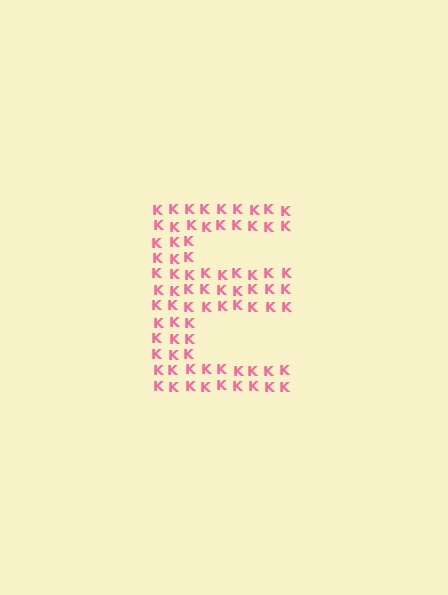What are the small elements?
The small elements are letter K's.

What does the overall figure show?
The overall figure shows the letter E.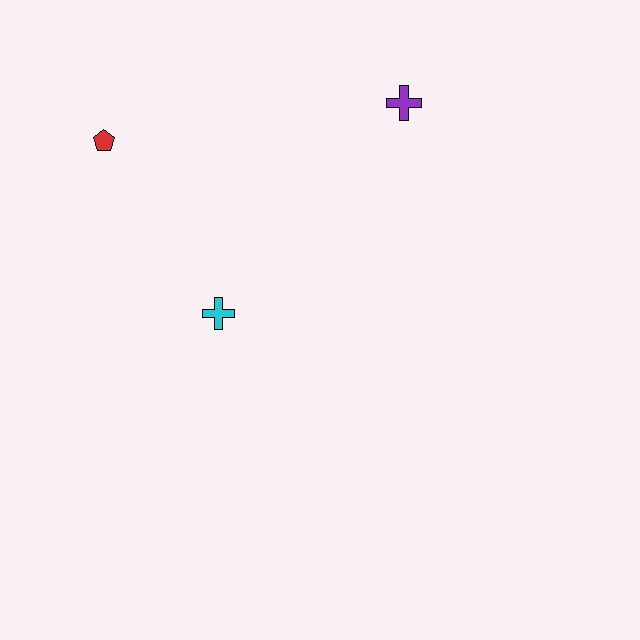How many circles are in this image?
There are no circles.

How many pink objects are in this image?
There are no pink objects.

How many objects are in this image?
There are 3 objects.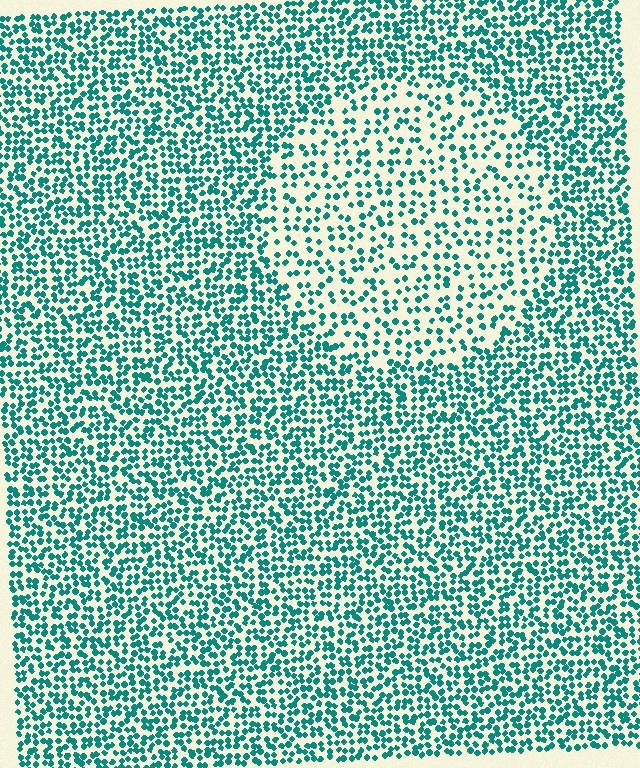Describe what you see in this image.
The image contains small teal elements arranged at two different densities. A circle-shaped region is visible where the elements are less densely packed than the surrounding area.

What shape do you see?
I see a circle.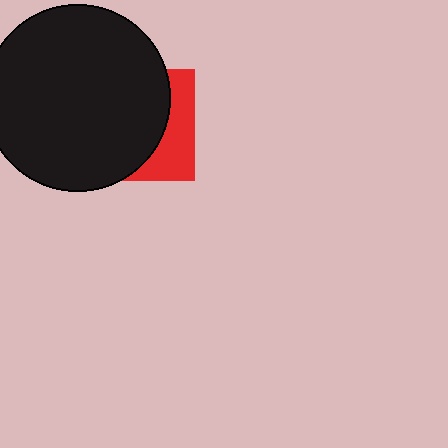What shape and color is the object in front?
The object in front is a black circle.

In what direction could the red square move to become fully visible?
The red square could move right. That would shift it out from behind the black circle entirely.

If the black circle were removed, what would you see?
You would see the complete red square.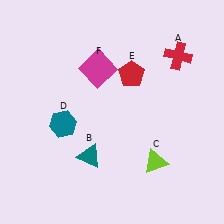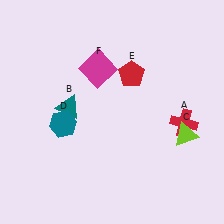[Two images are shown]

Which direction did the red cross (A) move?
The red cross (A) moved down.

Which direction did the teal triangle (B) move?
The teal triangle (B) moved up.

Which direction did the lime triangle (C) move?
The lime triangle (C) moved right.